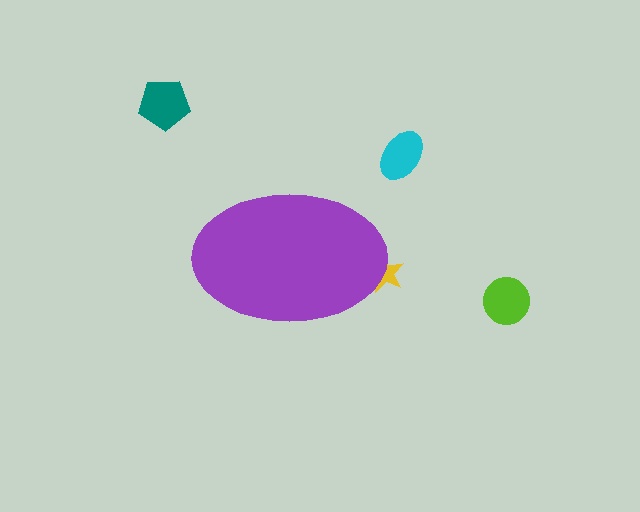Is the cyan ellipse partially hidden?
No, the cyan ellipse is fully visible.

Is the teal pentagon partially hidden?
No, the teal pentagon is fully visible.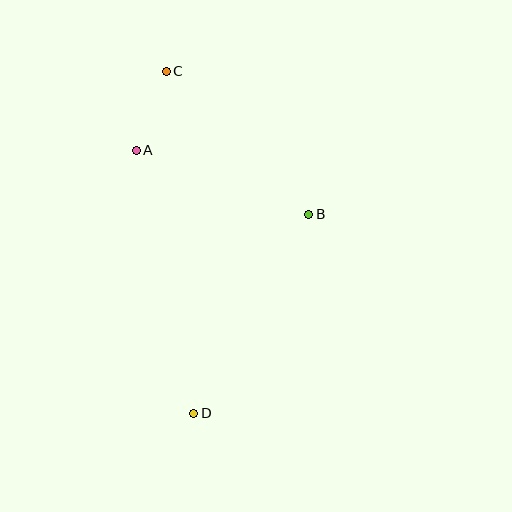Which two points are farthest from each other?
Points C and D are farthest from each other.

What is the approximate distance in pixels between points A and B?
The distance between A and B is approximately 184 pixels.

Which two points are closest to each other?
Points A and C are closest to each other.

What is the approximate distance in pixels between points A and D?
The distance between A and D is approximately 269 pixels.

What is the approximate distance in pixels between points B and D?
The distance between B and D is approximately 230 pixels.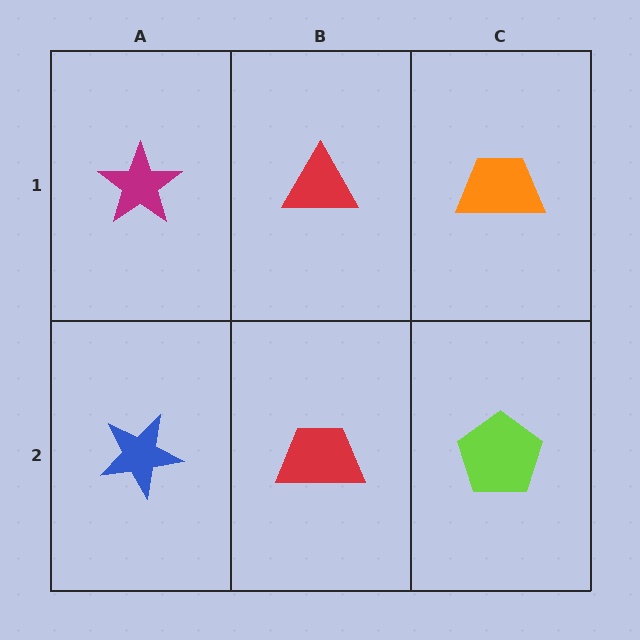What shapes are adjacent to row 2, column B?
A red triangle (row 1, column B), a blue star (row 2, column A), a lime pentagon (row 2, column C).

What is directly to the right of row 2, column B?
A lime pentagon.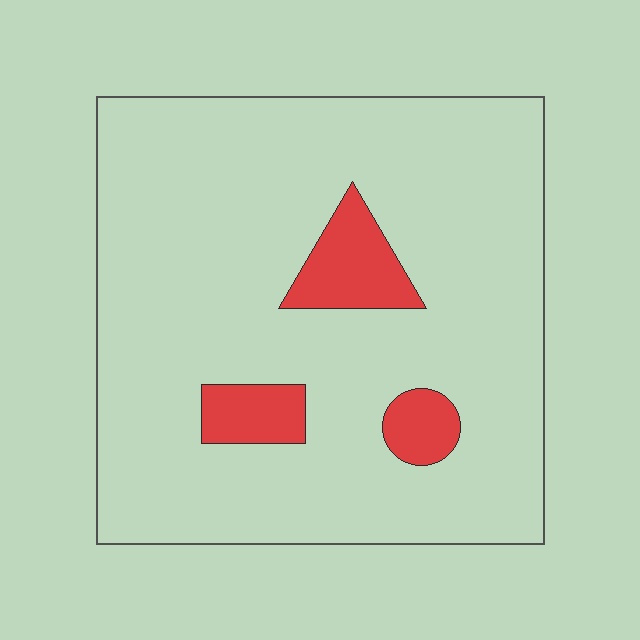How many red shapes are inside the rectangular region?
3.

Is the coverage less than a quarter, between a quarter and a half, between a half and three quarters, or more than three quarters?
Less than a quarter.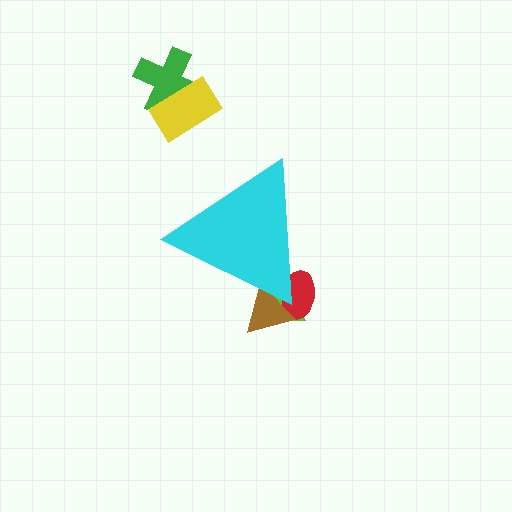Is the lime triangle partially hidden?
Yes, the lime triangle is partially hidden behind the cyan triangle.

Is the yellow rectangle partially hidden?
No, the yellow rectangle is fully visible.